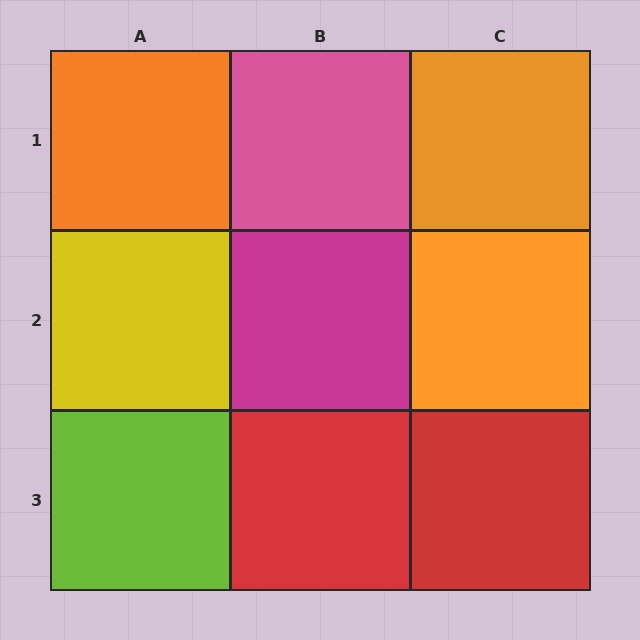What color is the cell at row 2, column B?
Magenta.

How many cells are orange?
3 cells are orange.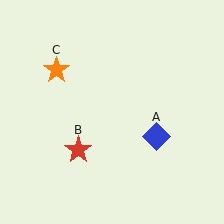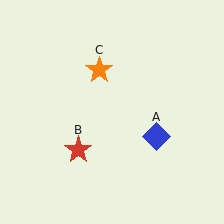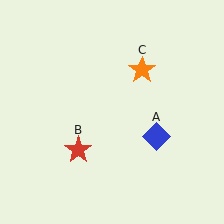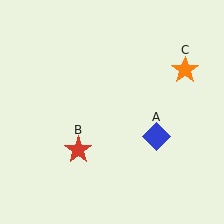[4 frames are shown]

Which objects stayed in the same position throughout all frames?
Blue diamond (object A) and red star (object B) remained stationary.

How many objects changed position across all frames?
1 object changed position: orange star (object C).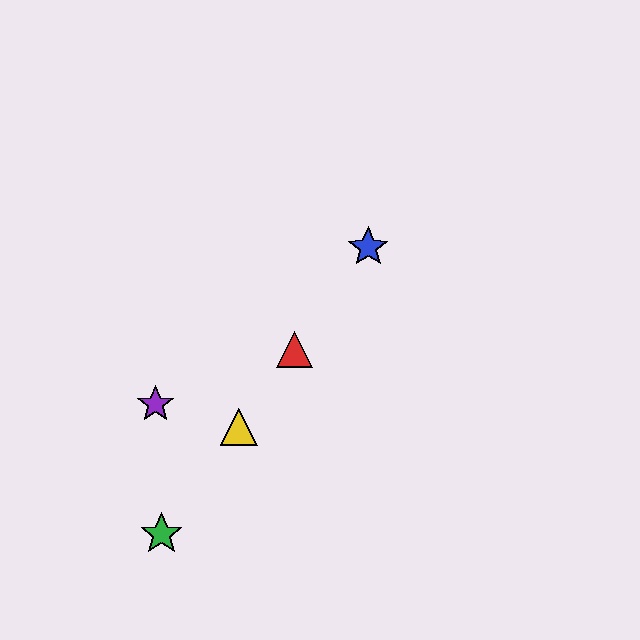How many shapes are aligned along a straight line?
4 shapes (the red triangle, the blue star, the green star, the yellow triangle) are aligned along a straight line.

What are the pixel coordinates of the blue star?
The blue star is at (368, 247).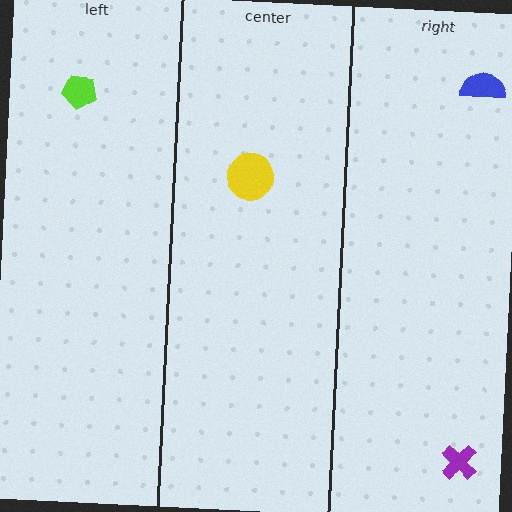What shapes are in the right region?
The purple cross, the blue semicircle.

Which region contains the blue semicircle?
The right region.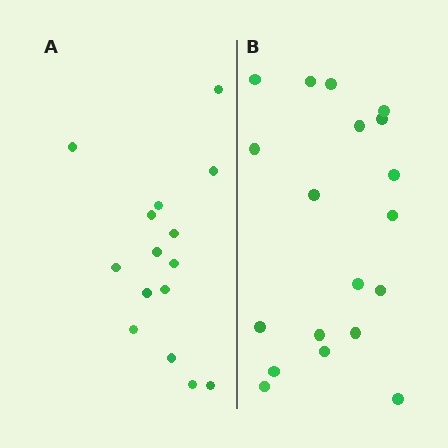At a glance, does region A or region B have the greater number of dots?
Region B (the right region) has more dots.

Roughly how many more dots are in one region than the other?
Region B has about 4 more dots than region A.